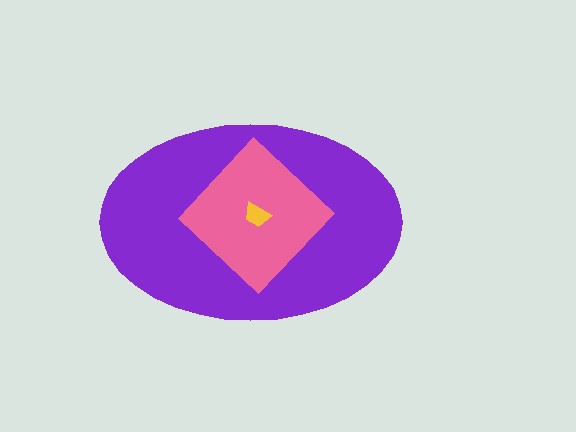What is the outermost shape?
The purple ellipse.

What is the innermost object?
The yellow trapezoid.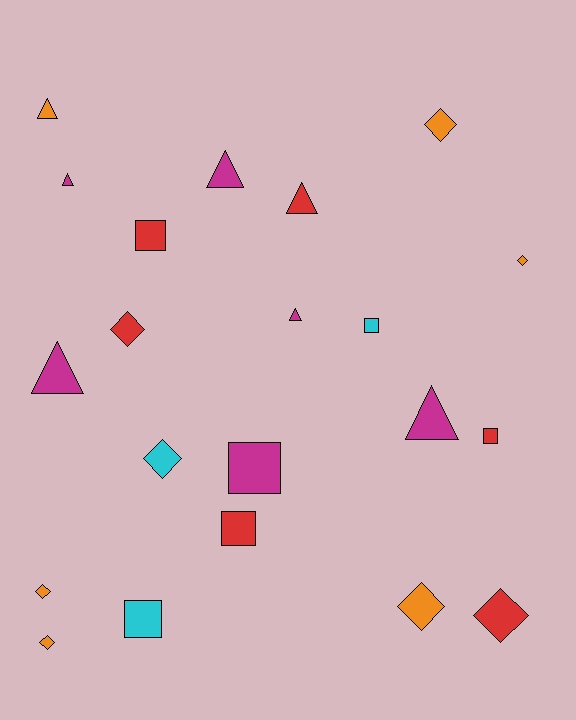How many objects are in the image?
There are 21 objects.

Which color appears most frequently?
Magenta, with 6 objects.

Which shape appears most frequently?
Diamond, with 8 objects.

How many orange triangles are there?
There is 1 orange triangle.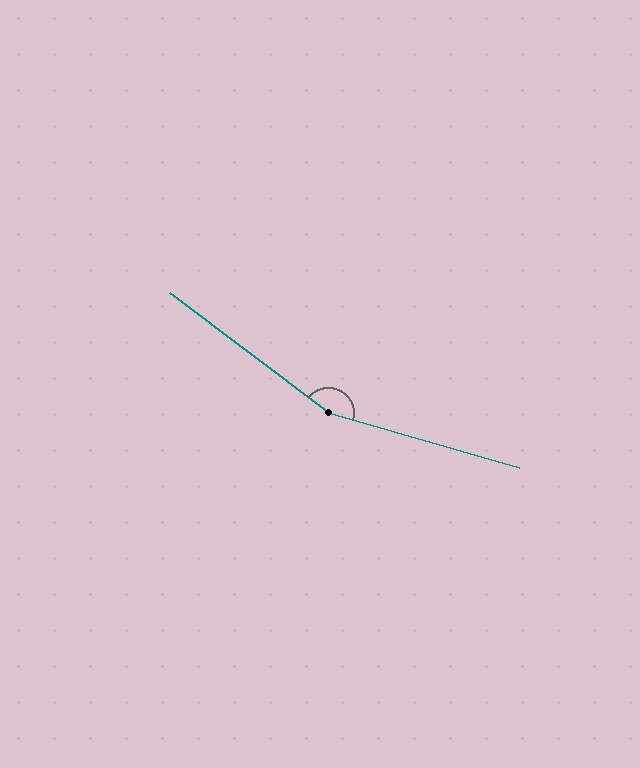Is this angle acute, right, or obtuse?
It is obtuse.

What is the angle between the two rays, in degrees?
Approximately 159 degrees.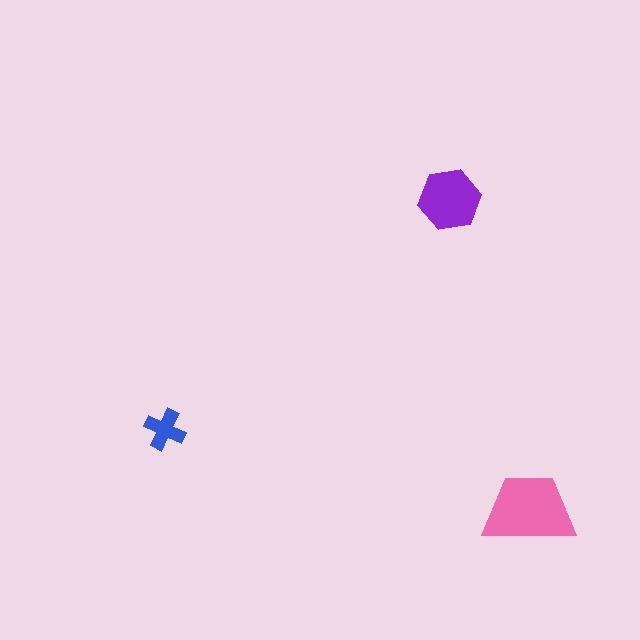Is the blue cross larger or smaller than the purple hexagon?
Smaller.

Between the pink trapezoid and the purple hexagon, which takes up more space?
The pink trapezoid.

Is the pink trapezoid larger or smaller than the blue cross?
Larger.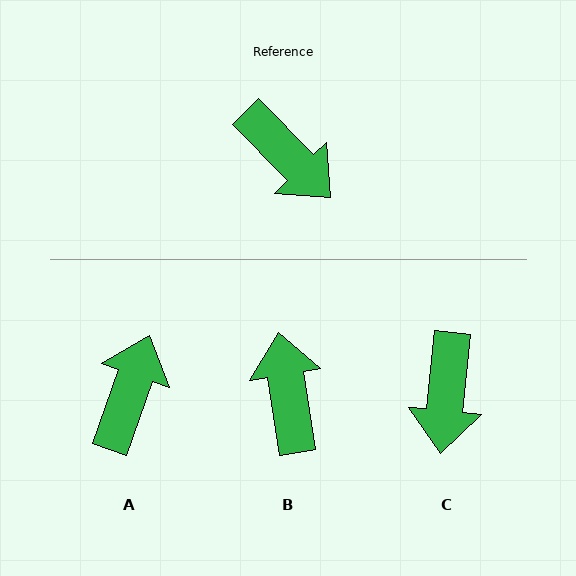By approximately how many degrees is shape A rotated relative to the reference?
Approximately 116 degrees counter-clockwise.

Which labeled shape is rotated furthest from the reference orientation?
B, about 145 degrees away.